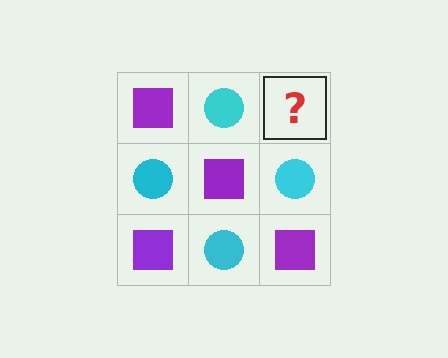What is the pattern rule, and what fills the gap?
The rule is that it alternates purple square and cyan circle in a checkerboard pattern. The gap should be filled with a purple square.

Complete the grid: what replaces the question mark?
The question mark should be replaced with a purple square.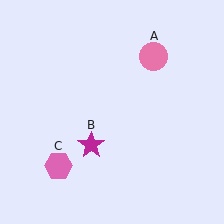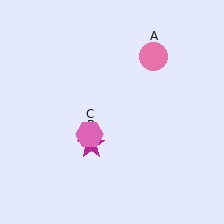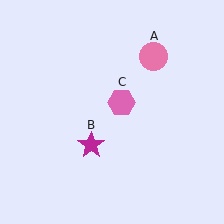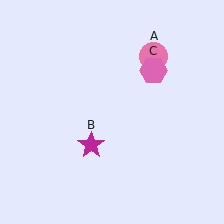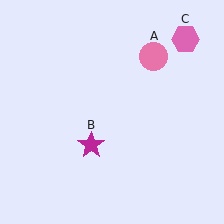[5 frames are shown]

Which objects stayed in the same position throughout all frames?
Pink circle (object A) and magenta star (object B) remained stationary.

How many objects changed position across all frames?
1 object changed position: pink hexagon (object C).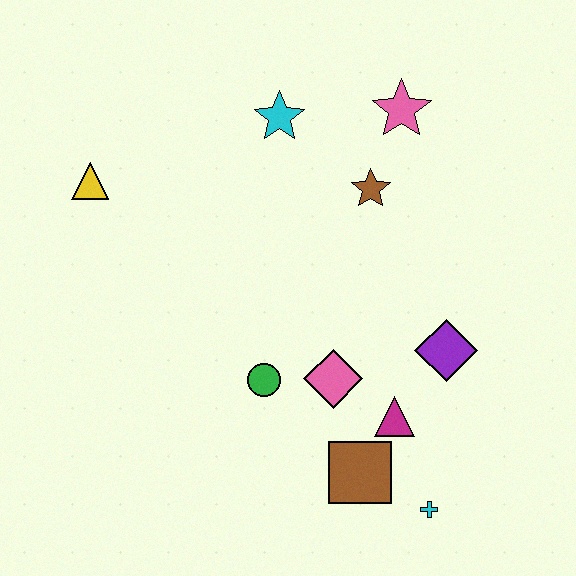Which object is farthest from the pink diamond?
The yellow triangle is farthest from the pink diamond.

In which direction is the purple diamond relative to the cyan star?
The purple diamond is below the cyan star.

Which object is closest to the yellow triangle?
The cyan star is closest to the yellow triangle.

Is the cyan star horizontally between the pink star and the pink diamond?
No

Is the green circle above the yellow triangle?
No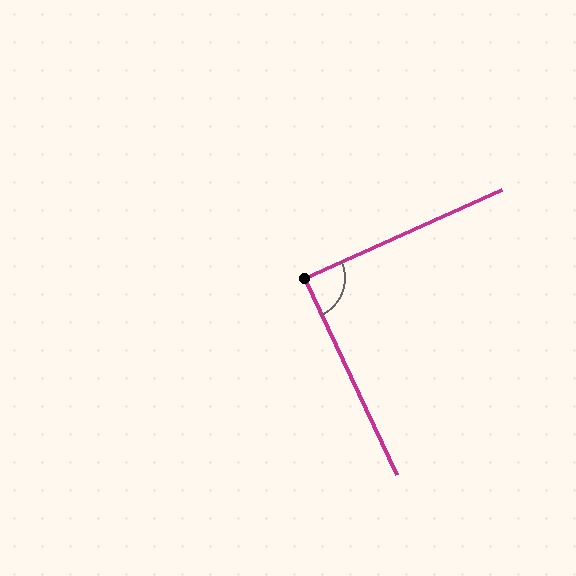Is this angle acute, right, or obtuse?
It is approximately a right angle.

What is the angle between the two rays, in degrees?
Approximately 89 degrees.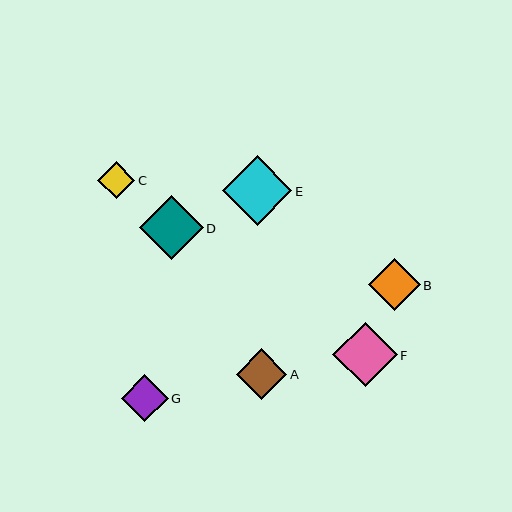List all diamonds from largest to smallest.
From largest to smallest: E, F, D, B, A, G, C.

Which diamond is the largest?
Diamond E is the largest with a size of approximately 69 pixels.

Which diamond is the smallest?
Diamond C is the smallest with a size of approximately 37 pixels.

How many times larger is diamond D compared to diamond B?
Diamond D is approximately 1.2 times the size of diamond B.